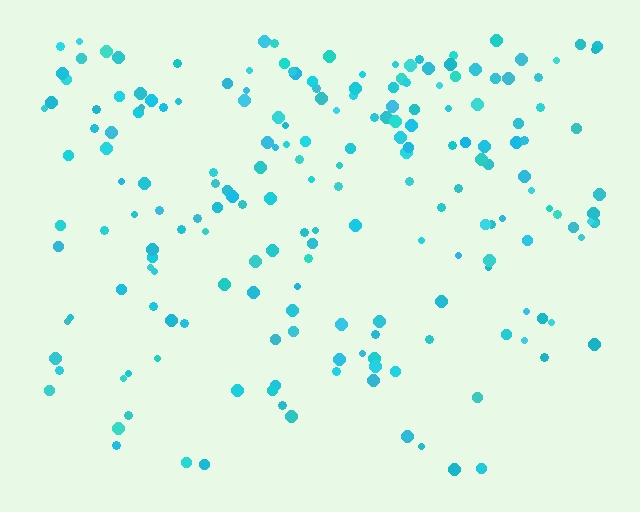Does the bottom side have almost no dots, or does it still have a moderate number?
Still a moderate number, just noticeably fewer than the top.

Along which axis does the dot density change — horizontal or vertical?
Vertical.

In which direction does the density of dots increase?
From bottom to top, with the top side densest.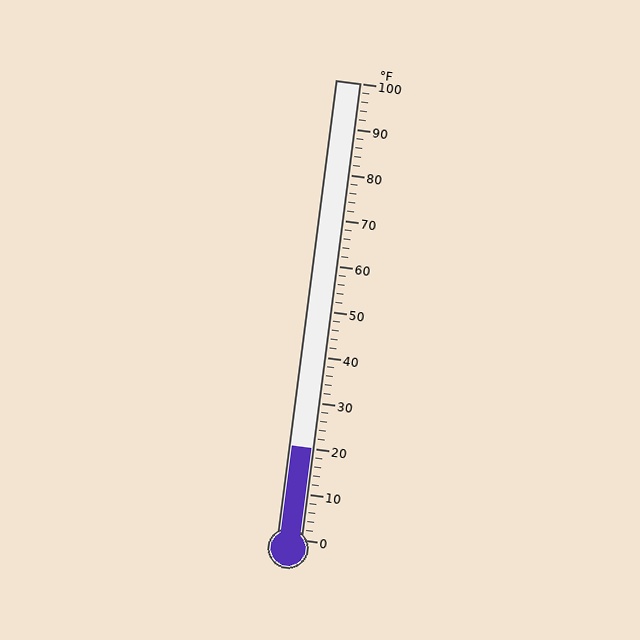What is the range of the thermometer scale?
The thermometer scale ranges from 0°F to 100°F.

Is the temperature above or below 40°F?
The temperature is below 40°F.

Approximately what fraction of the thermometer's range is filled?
The thermometer is filled to approximately 20% of its range.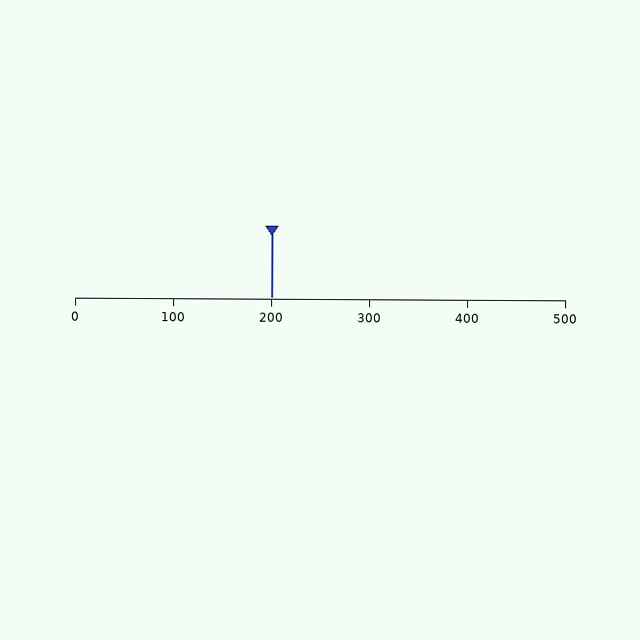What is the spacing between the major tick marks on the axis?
The major ticks are spaced 100 apart.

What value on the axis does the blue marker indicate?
The marker indicates approximately 200.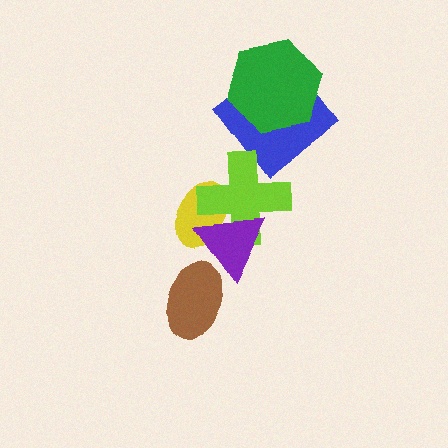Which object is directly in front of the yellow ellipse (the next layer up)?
The lime cross is directly in front of the yellow ellipse.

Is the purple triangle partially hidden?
Yes, it is partially covered by another shape.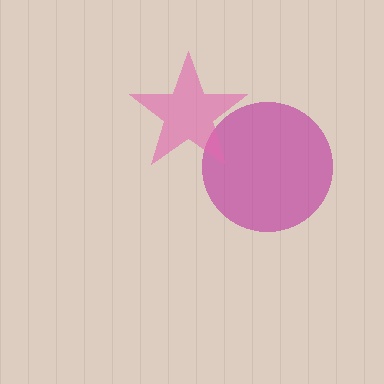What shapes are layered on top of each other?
The layered shapes are: a magenta circle, a pink star.